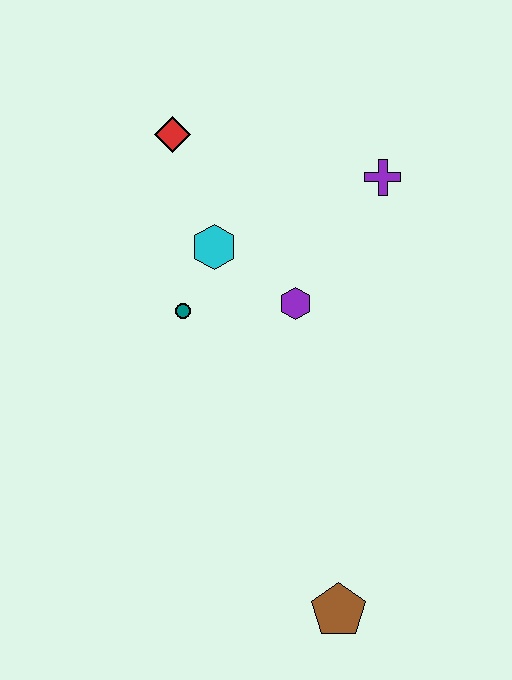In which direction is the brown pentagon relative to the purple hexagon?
The brown pentagon is below the purple hexagon.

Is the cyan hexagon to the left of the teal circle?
No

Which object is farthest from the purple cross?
The brown pentagon is farthest from the purple cross.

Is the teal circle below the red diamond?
Yes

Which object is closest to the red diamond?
The cyan hexagon is closest to the red diamond.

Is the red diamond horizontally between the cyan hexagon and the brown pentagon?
No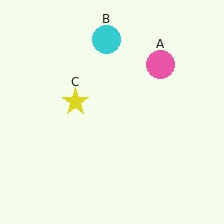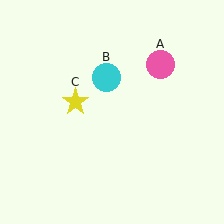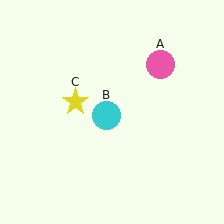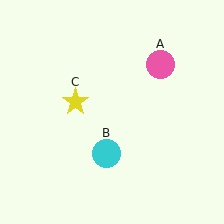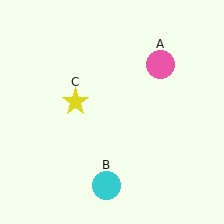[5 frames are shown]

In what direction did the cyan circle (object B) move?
The cyan circle (object B) moved down.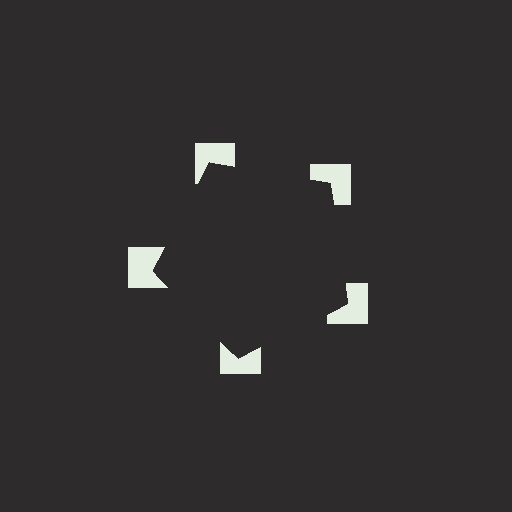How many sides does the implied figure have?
5 sides.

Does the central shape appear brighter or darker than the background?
It typically appears slightly darker than the background, even though no actual brightness change is drawn.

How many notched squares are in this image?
There are 5 — one at each vertex of the illusory pentagon.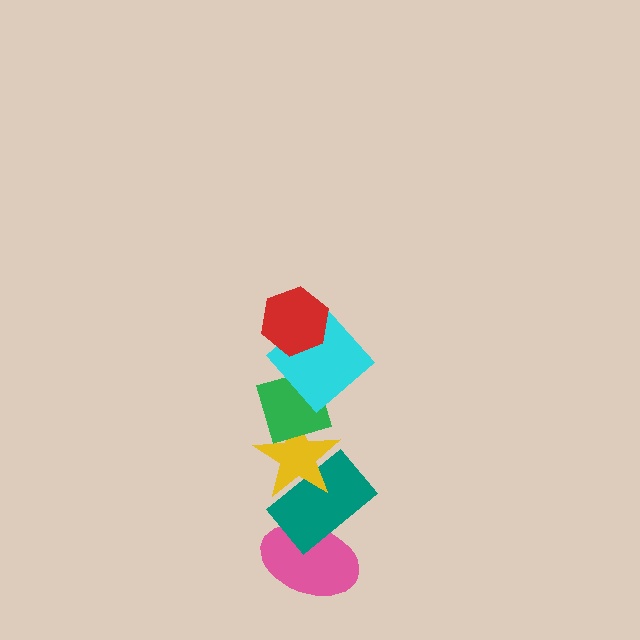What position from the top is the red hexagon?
The red hexagon is 1st from the top.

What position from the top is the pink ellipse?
The pink ellipse is 6th from the top.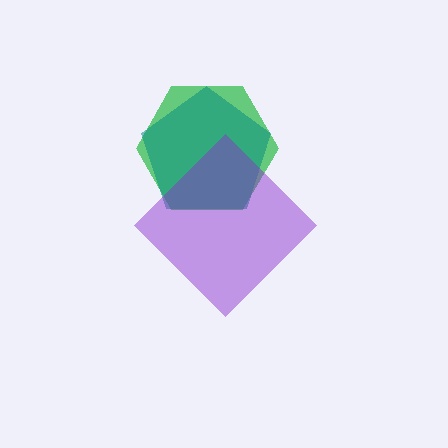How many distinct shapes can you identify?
There are 3 distinct shapes: a green hexagon, a teal pentagon, a purple diamond.